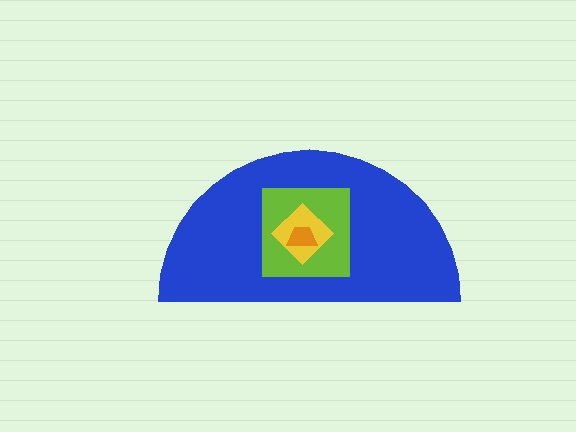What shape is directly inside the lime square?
The yellow diamond.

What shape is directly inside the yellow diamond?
The orange trapezoid.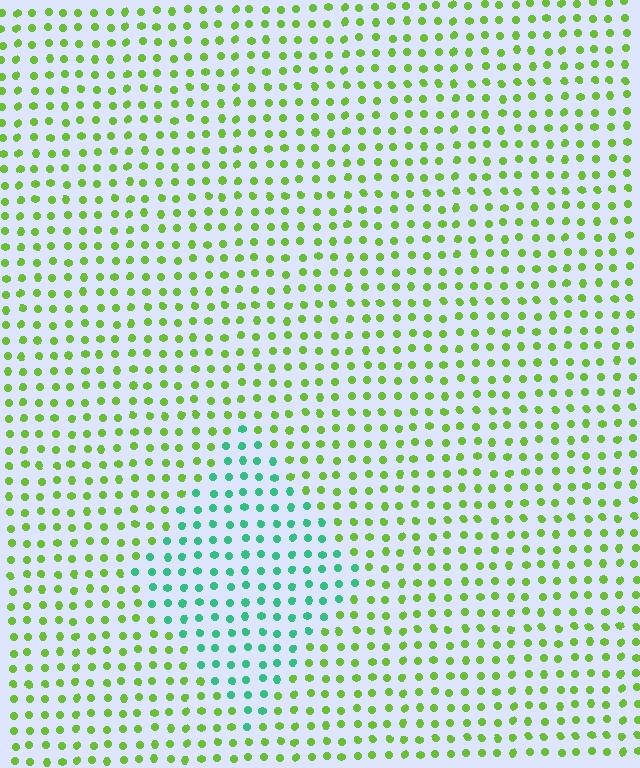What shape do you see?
I see a diamond.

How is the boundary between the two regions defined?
The boundary is defined purely by a slight shift in hue (about 58 degrees). Spacing, size, and orientation are identical on both sides.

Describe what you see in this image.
The image is filled with small lime elements in a uniform arrangement. A diamond-shaped region is visible where the elements are tinted to a slightly different hue, forming a subtle color boundary.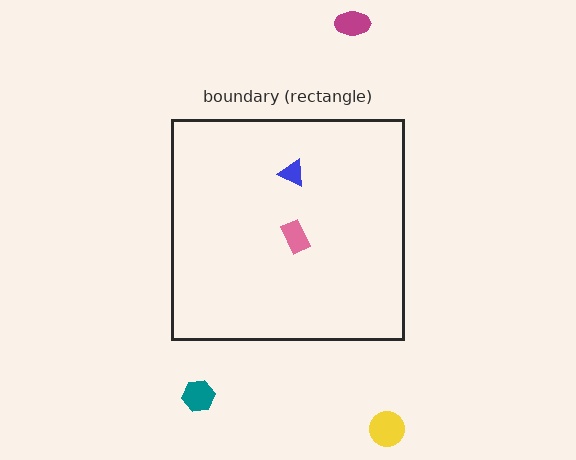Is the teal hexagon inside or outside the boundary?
Outside.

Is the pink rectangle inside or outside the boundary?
Inside.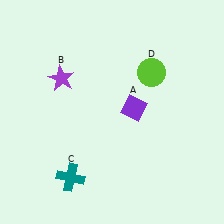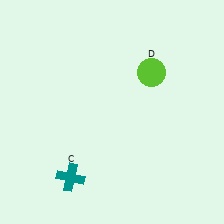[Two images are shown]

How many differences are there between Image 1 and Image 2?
There are 2 differences between the two images.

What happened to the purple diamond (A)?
The purple diamond (A) was removed in Image 2. It was in the top-right area of Image 1.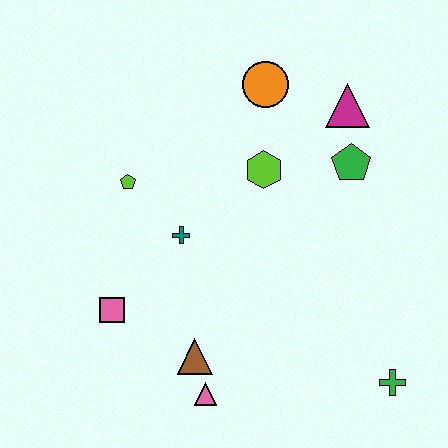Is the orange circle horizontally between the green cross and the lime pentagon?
Yes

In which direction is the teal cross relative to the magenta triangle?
The teal cross is to the left of the magenta triangle.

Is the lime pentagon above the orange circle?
No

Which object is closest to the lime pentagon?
The teal cross is closest to the lime pentagon.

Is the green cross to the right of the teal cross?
Yes